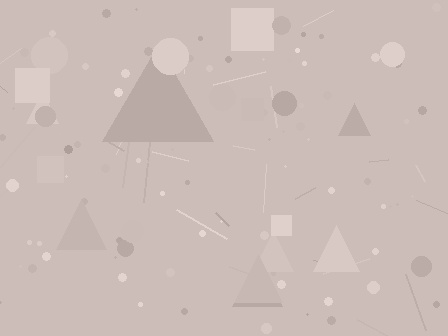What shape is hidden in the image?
A triangle is hidden in the image.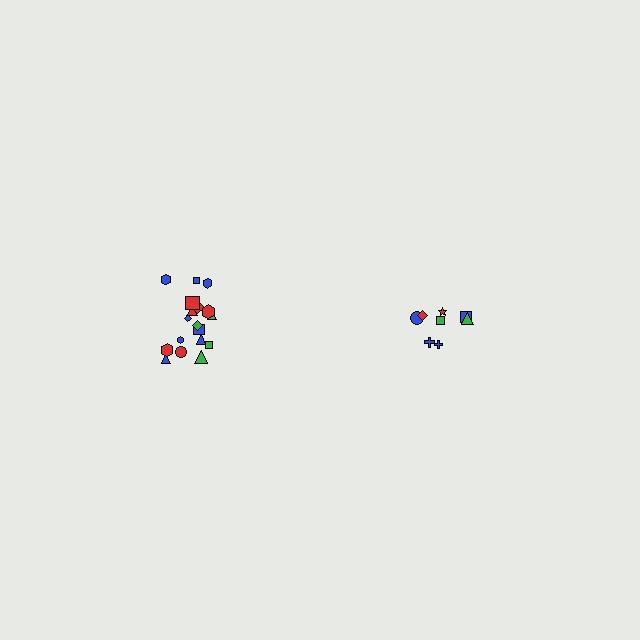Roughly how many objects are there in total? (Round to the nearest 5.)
Roughly 25 objects in total.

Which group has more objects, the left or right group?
The left group.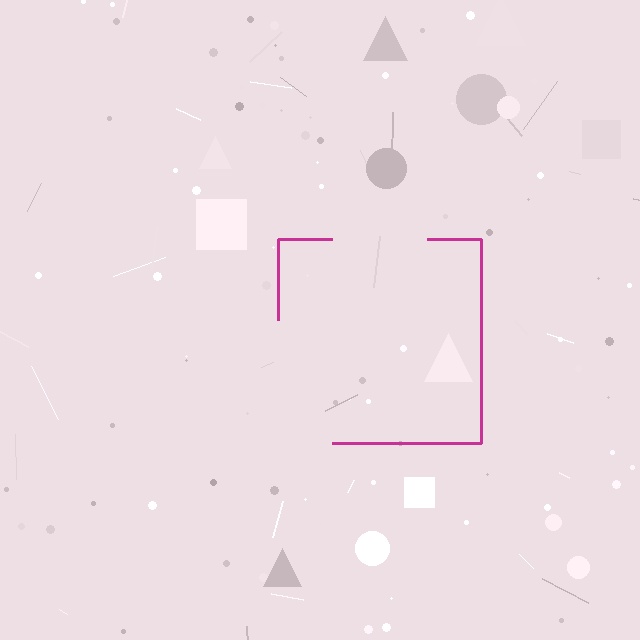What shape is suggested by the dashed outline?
The dashed outline suggests a square.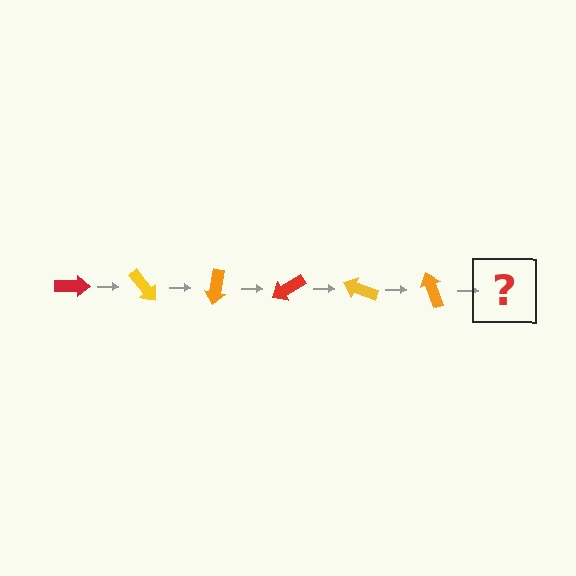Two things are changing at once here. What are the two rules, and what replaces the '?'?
The two rules are that it rotates 50 degrees each step and the color cycles through red, yellow, and orange. The '?' should be a red arrow, rotated 300 degrees from the start.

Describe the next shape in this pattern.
It should be a red arrow, rotated 300 degrees from the start.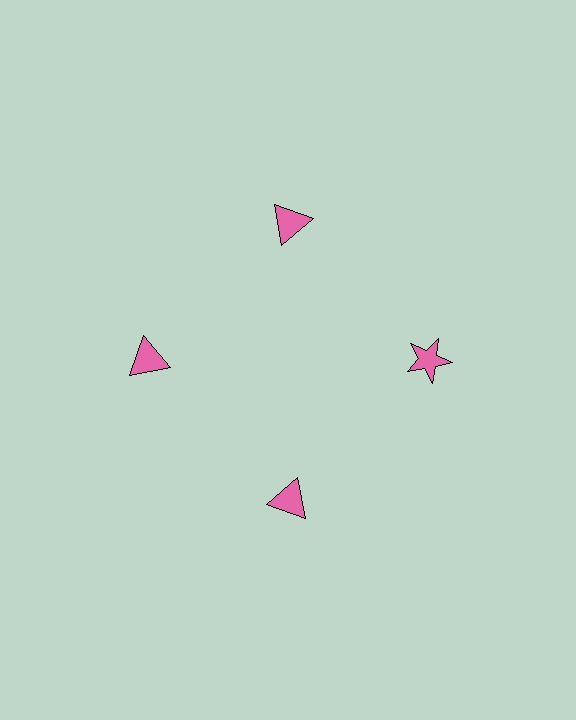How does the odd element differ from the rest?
It has a different shape: star instead of triangle.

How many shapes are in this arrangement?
There are 4 shapes arranged in a ring pattern.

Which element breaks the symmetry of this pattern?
The pink star at roughly the 3 o'clock position breaks the symmetry. All other shapes are pink triangles.